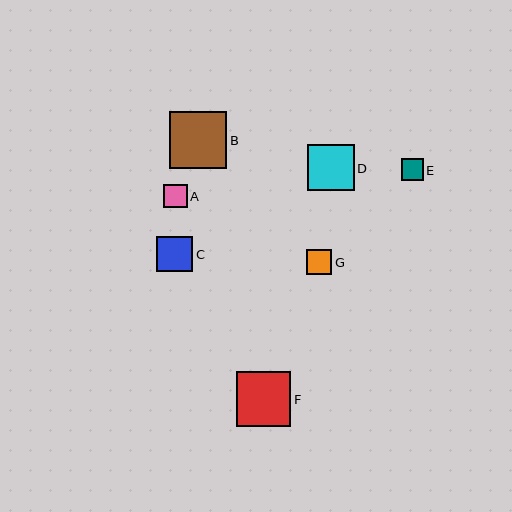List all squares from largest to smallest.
From largest to smallest: B, F, D, C, G, A, E.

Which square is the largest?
Square B is the largest with a size of approximately 57 pixels.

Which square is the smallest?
Square E is the smallest with a size of approximately 22 pixels.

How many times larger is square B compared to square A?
Square B is approximately 2.4 times the size of square A.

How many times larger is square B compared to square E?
Square B is approximately 2.6 times the size of square E.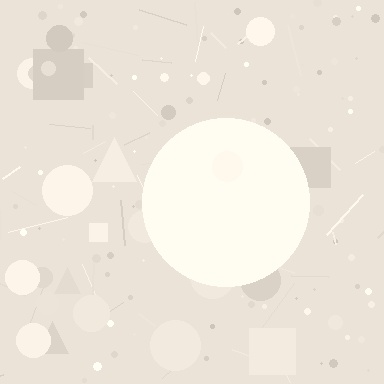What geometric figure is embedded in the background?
A circle is embedded in the background.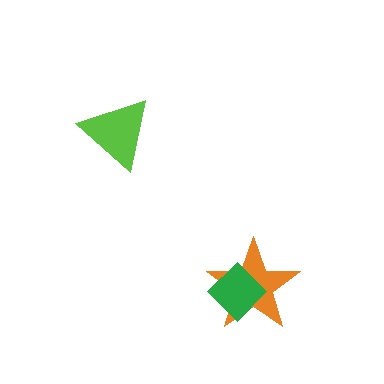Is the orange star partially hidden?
Yes, it is partially covered by another shape.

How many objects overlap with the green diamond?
1 object overlaps with the green diamond.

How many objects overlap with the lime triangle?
0 objects overlap with the lime triangle.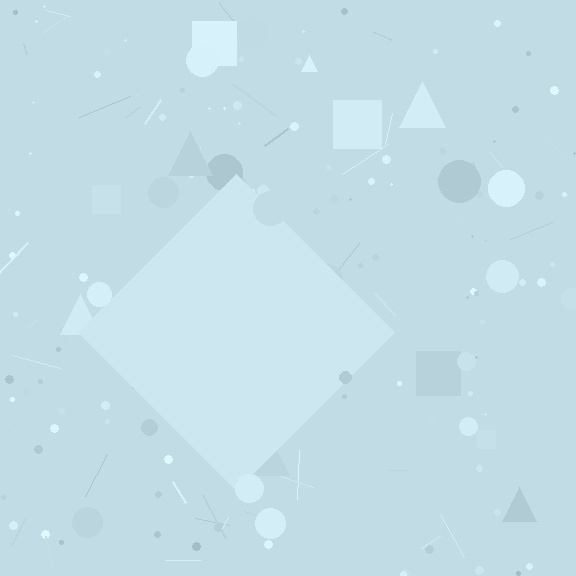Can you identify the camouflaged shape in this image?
The camouflaged shape is a diamond.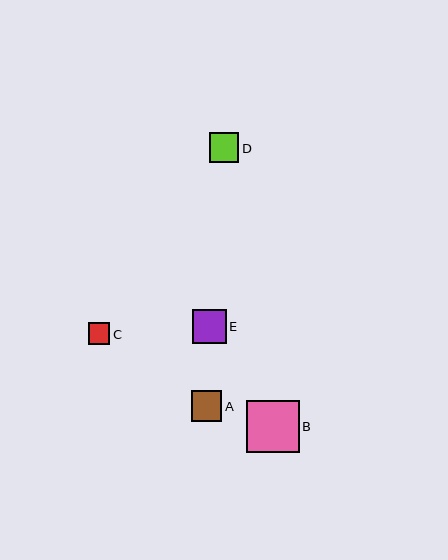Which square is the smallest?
Square C is the smallest with a size of approximately 22 pixels.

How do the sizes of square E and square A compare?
Square E and square A are approximately the same size.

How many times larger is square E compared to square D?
Square E is approximately 1.1 times the size of square D.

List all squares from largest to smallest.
From largest to smallest: B, E, A, D, C.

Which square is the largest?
Square B is the largest with a size of approximately 53 pixels.